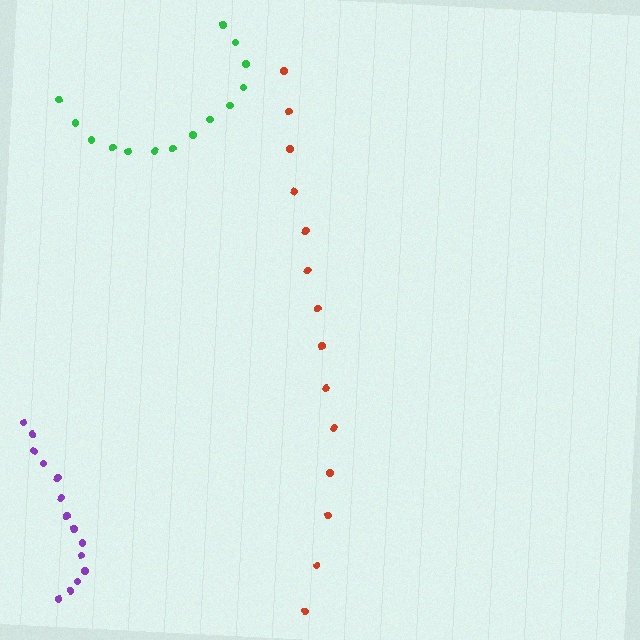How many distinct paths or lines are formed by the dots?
There are 3 distinct paths.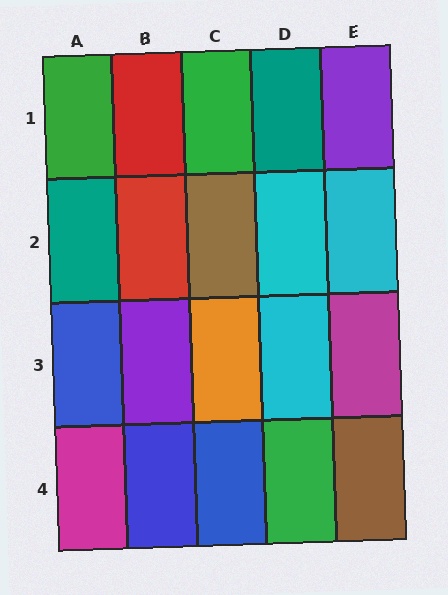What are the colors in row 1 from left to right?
Green, red, green, teal, purple.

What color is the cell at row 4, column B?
Blue.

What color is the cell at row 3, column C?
Orange.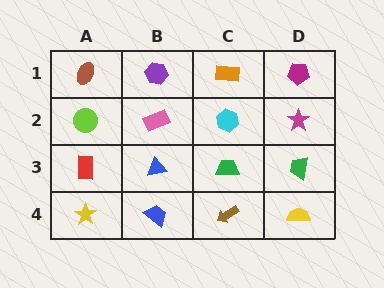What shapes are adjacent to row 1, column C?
A cyan hexagon (row 2, column C), a purple hexagon (row 1, column B), a magenta pentagon (row 1, column D).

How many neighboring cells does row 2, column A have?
3.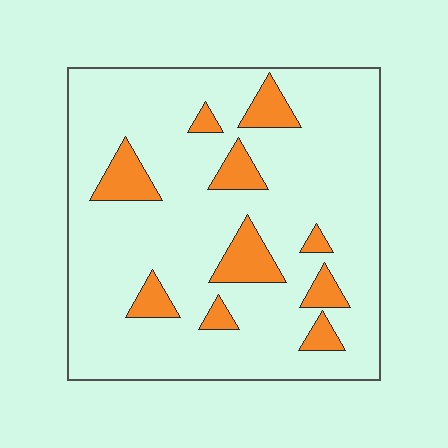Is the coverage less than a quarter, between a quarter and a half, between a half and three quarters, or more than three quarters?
Less than a quarter.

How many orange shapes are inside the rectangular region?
10.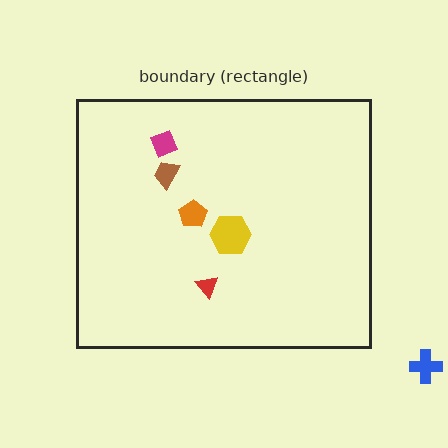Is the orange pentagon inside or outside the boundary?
Inside.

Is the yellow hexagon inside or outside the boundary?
Inside.